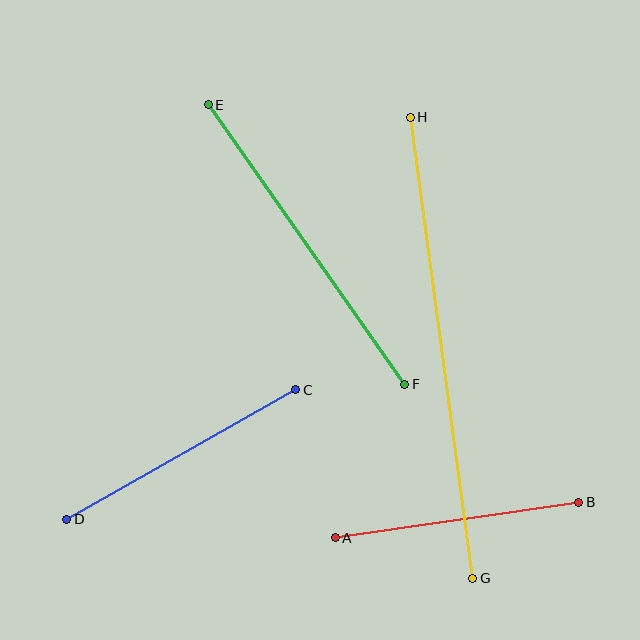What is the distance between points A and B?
The distance is approximately 246 pixels.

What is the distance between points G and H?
The distance is approximately 465 pixels.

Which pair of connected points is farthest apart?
Points G and H are farthest apart.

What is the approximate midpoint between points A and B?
The midpoint is at approximately (457, 520) pixels.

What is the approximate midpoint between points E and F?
The midpoint is at approximately (307, 244) pixels.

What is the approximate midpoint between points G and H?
The midpoint is at approximately (442, 348) pixels.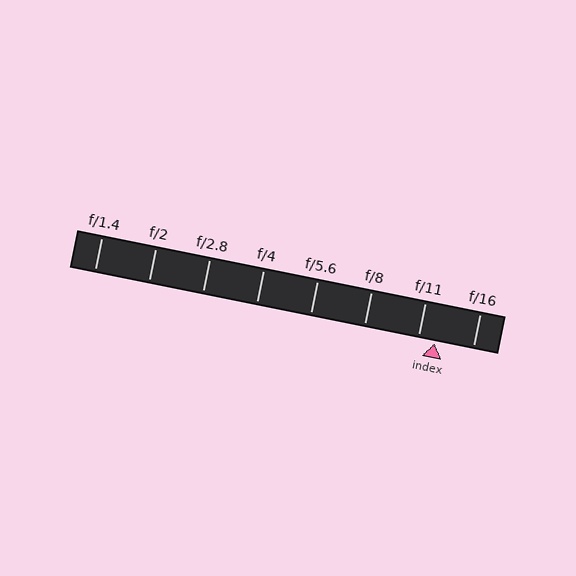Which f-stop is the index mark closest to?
The index mark is closest to f/11.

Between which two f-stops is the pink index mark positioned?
The index mark is between f/11 and f/16.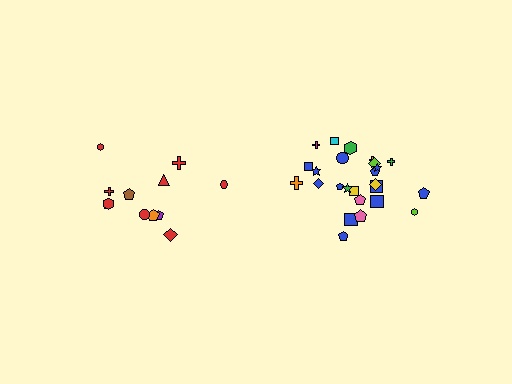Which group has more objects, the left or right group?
The right group.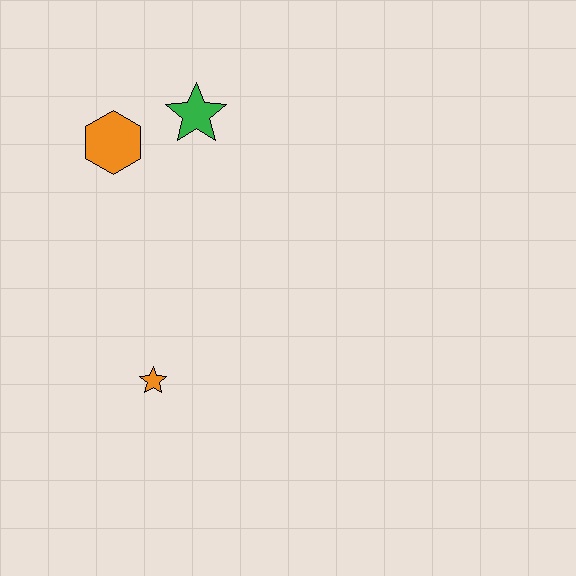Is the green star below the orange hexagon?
No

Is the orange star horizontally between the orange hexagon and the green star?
Yes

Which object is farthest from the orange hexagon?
The orange star is farthest from the orange hexagon.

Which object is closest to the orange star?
The orange hexagon is closest to the orange star.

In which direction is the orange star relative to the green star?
The orange star is below the green star.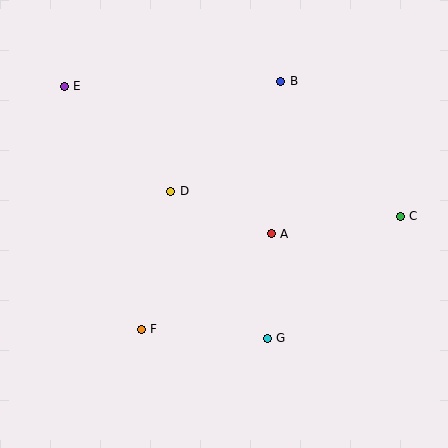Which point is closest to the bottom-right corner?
Point G is closest to the bottom-right corner.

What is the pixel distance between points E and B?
The distance between E and B is 217 pixels.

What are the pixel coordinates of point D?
Point D is at (171, 191).